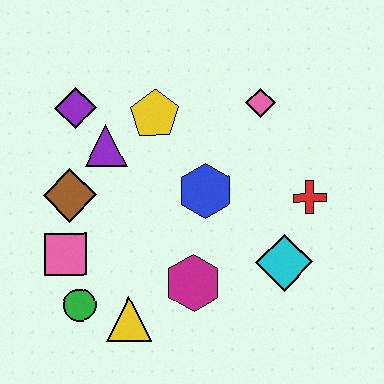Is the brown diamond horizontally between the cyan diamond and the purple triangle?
No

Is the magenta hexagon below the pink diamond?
Yes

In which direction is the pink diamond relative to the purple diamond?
The pink diamond is to the right of the purple diamond.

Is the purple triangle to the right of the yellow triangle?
No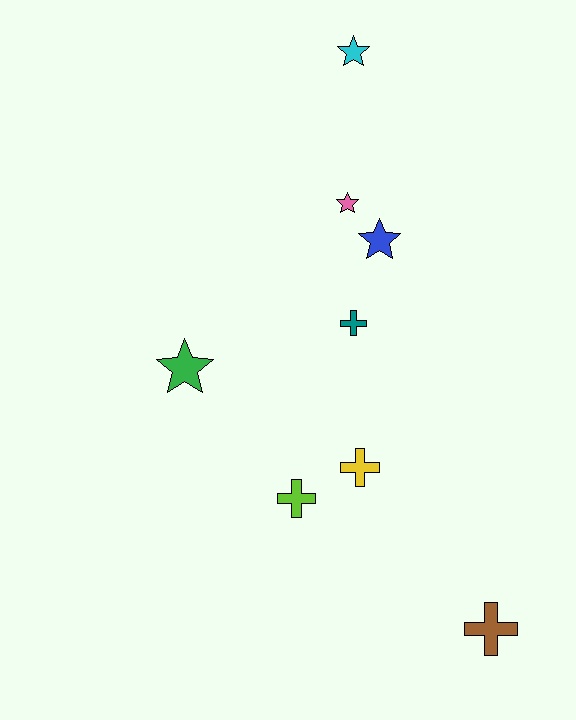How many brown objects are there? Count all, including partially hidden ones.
There is 1 brown object.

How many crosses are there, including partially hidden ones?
There are 4 crosses.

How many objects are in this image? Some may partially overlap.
There are 8 objects.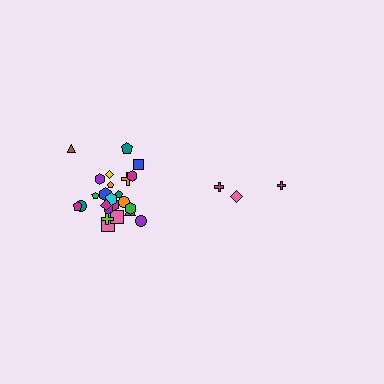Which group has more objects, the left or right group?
The left group.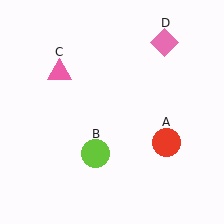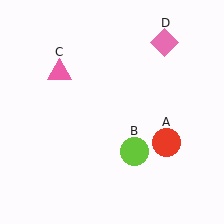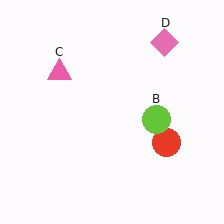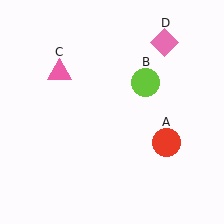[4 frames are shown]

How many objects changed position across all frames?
1 object changed position: lime circle (object B).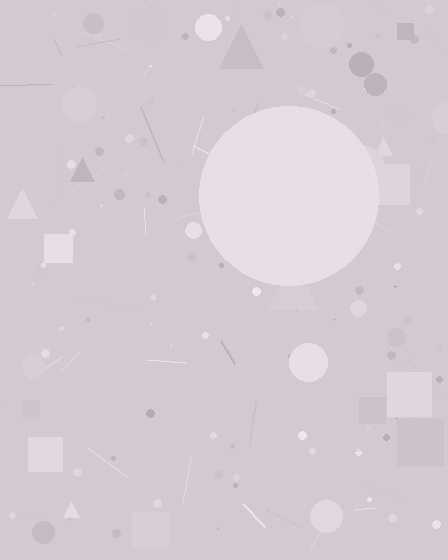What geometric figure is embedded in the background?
A circle is embedded in the background.